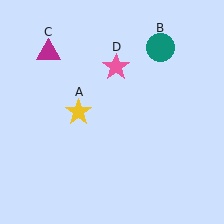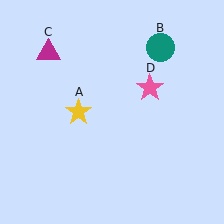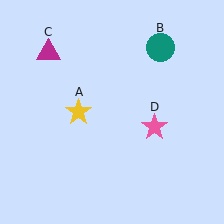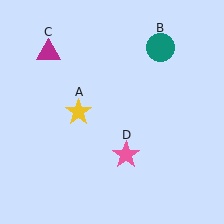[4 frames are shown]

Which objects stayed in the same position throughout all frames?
Yellow star (object A) and teal circle (object B) and magenta triangle (object C) remained stationary.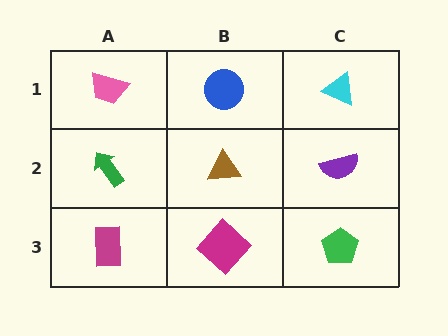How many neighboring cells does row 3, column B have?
3.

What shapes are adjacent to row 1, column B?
A brown triangle (row 2, column B), a pink trapezoid (row 1, column A), a cyan triangle (row 1, column C).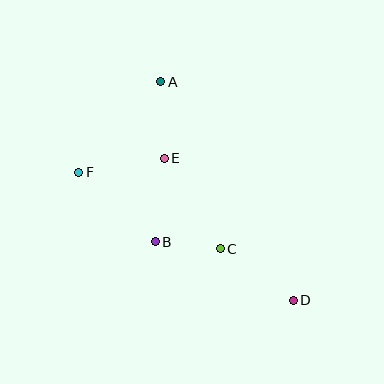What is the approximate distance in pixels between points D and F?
The distance between D and F is approximately 250 pixels.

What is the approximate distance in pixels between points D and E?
The distance between D and E is approximately 192 pixels.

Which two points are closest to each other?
Points B and C are closest to each other.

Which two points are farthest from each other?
Points A and D are farthest from each other.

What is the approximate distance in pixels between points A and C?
The distance between A and C is approximately 177 pixels.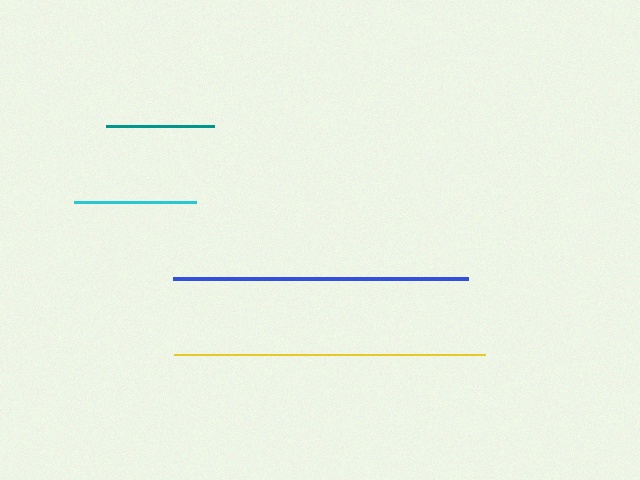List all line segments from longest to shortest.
From longest to shortest: yellow, blue, cyan, teal.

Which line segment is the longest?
The yellow line is the longest at approximately 311 pixels.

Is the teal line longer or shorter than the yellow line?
The yellow line is longer than the teal line.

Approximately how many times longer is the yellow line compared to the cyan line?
The yellow line is approximately 2.5 times the length of the cyan line.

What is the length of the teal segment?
The teal segment is approximately 108 pixels long.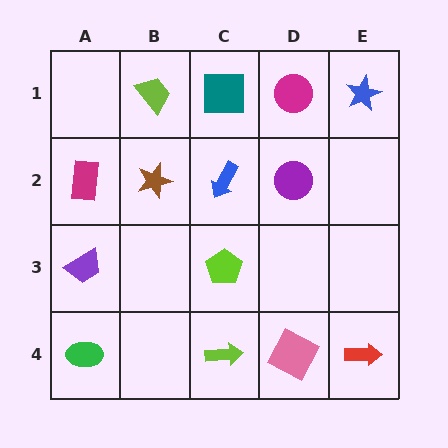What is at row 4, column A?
A green ellipse.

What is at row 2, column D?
A purple circle.